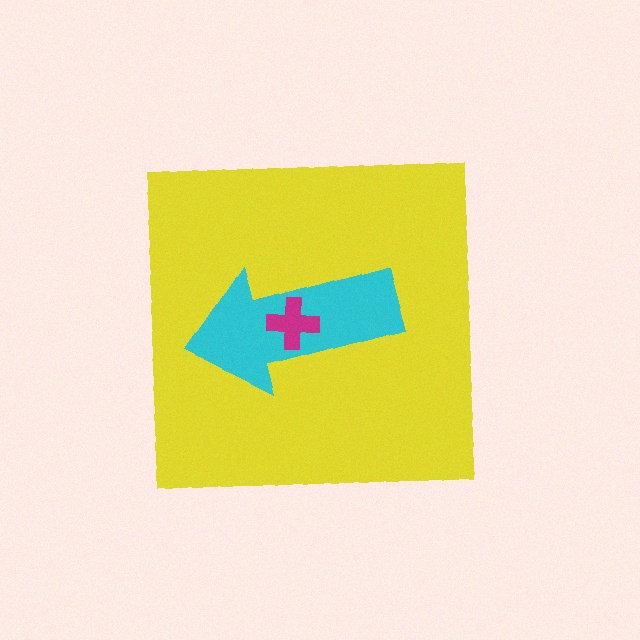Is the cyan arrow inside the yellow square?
Yes.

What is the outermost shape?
The yellow square.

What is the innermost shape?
The magenta cross.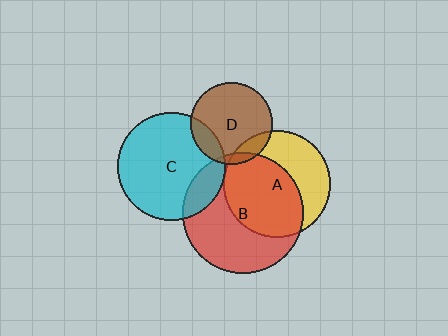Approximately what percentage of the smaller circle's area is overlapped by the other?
Approximately 15%.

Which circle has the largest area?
Circle B (red).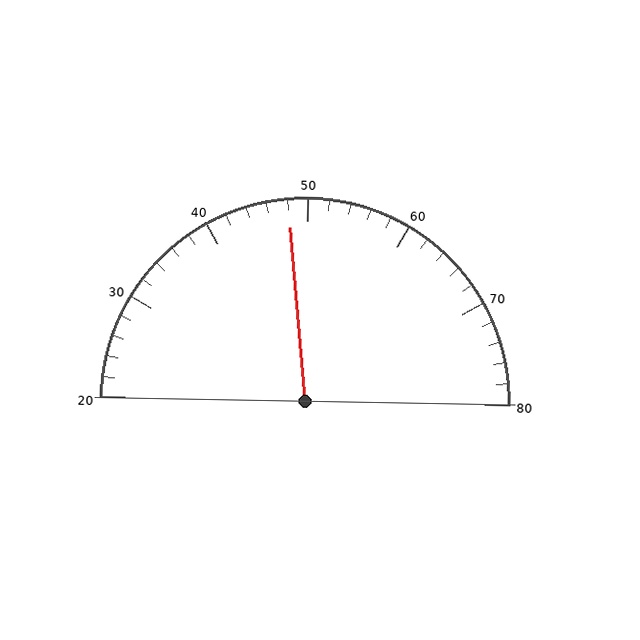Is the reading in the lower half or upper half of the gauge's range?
The reading is in the lower half of the range (20 to 80).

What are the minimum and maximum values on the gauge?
The gauge ranges from 20 to 80.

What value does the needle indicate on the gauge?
The needle indicates approximately 48.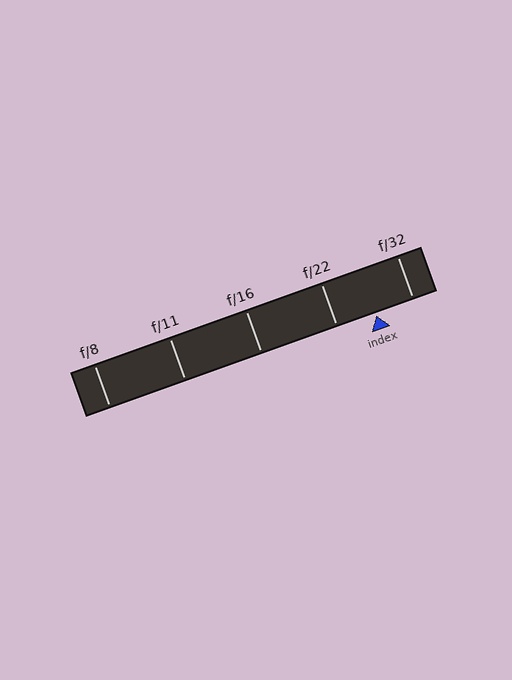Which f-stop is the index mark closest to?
The index mark is closest to f/32.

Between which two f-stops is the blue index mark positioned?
The index mark is between f/22 and f/32.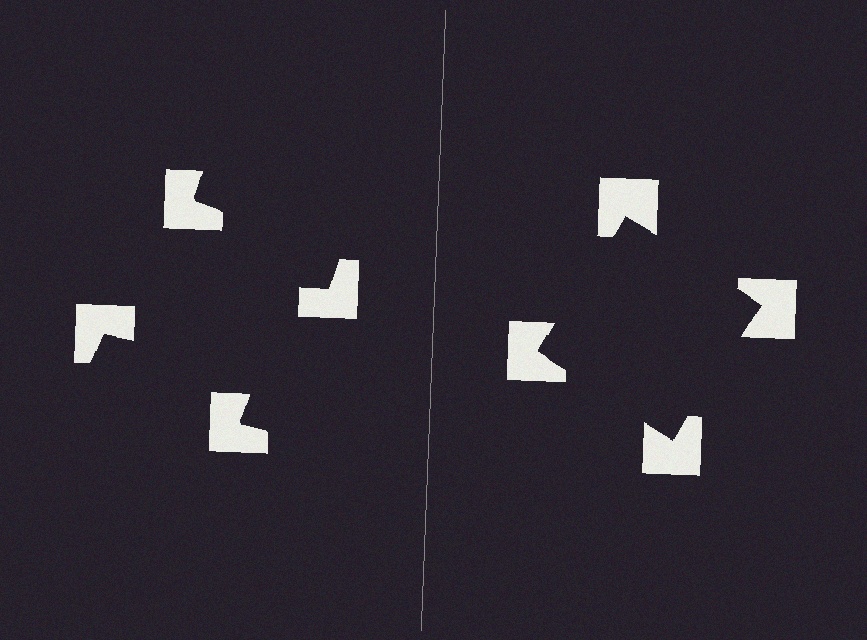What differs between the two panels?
The notched squares are positioned identically on both sides; only the wedge orientations differ. On the right they align to a square; on the left they are misaligned.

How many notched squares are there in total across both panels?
8 — 4 on each side.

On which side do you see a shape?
An illusory square appears on the right side. On the left side the wedge cuts are rotated, so no coherent shape forms.